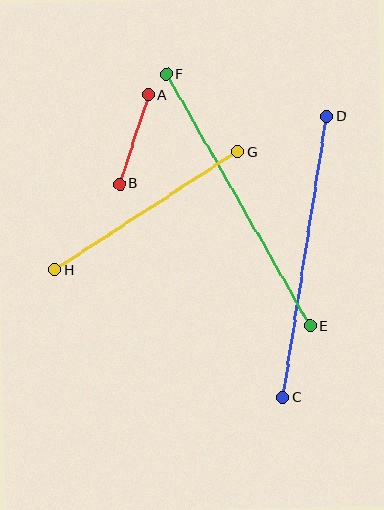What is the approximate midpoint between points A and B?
The midpoint is at approximately (134, 139) pixels.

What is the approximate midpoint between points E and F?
The midpoint is at approximately (238, 200) pixels.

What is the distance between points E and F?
The distance is approximately 290 pixels.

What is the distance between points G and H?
The distance is approximately 217 pixels.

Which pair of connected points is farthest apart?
Points E and F are farthest apart.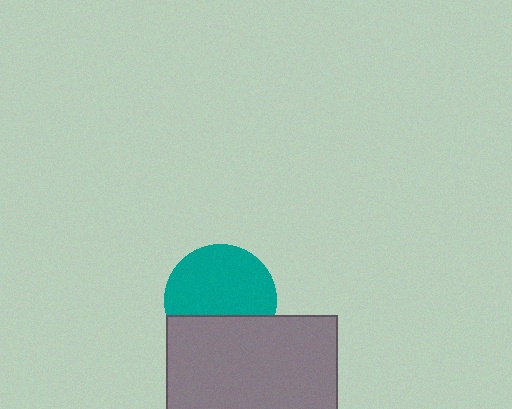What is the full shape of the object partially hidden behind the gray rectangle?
The partially hidden object is a teal circle.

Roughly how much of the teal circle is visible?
Most of it is visible (roughly 67%).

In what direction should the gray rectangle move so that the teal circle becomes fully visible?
The gray rectangle should move down. That is the shortest direction to clear the overlap and leave the teal circle fully visible.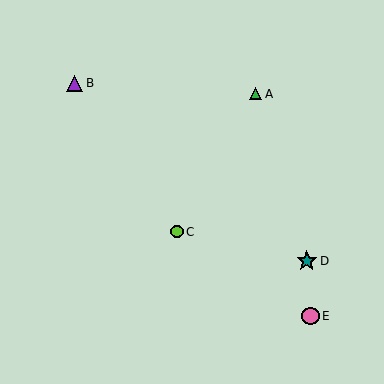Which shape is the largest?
The teal star (labeled D) is the largest.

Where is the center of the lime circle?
The center of the lime circle is at (177, 231).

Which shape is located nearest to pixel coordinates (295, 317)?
The pink circle (labeled E) at (310, 316) is nearest to that location.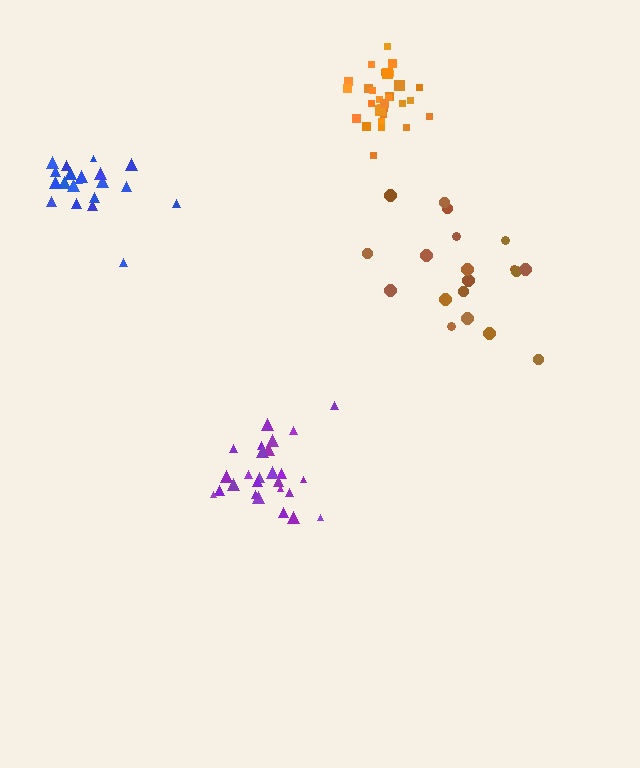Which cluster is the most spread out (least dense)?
Brown.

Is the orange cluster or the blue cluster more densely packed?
Orange.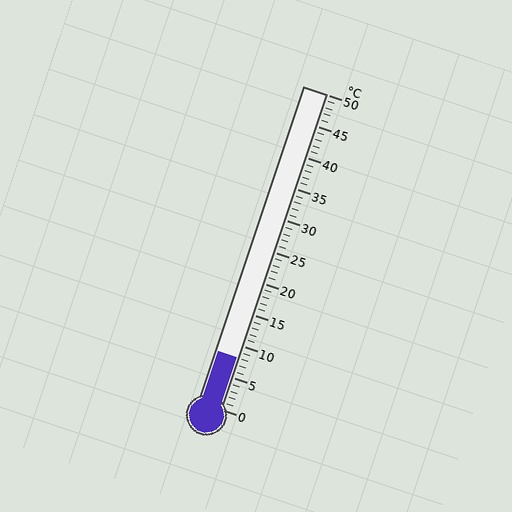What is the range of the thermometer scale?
The thermometer scale ranges from 0°C to 50°C.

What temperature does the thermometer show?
The thermometer shows approximately 8°C.